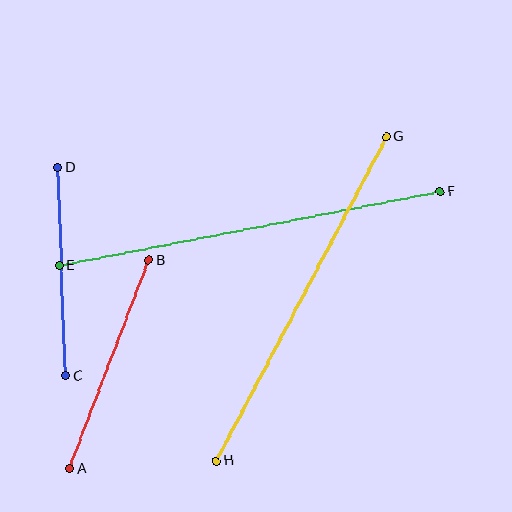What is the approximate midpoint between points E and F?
The midpoint is at approximately (250, 228) pixels.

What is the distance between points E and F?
The distance is approximately 388 pixels.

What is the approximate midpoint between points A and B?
The midpoint is at approximately (109, 365) pixels.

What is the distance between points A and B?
The distance is approximately 223 pixels.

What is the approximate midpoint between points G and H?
The midpoint is at approximately (301, 299) pixels.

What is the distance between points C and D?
The distance is approximately 209 pixels.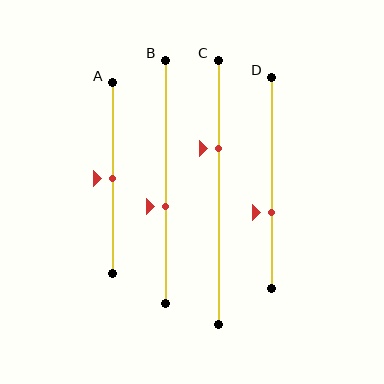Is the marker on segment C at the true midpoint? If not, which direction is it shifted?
No, the marker on segment C is shifted upward by about 17% of the segment length.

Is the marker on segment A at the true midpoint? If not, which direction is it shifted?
Yes, the marker on segment A is at the true midpoint.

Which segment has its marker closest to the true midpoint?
Segment A has its marker closest to the true midpoint.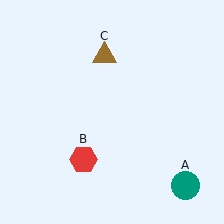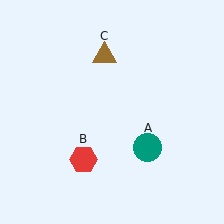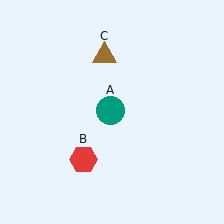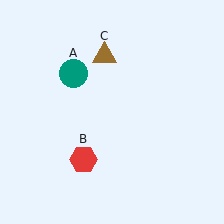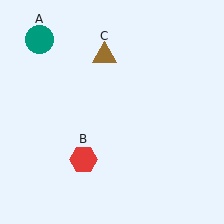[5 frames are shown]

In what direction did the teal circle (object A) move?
The teal circle (object A) moved up and to the left.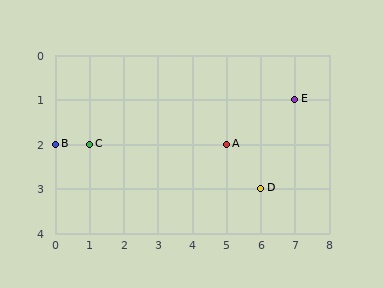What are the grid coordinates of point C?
Point C is at grid coordinates (1, 2).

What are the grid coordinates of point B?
Point B is at grid coordinates (0, 2).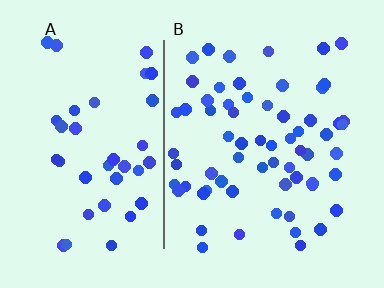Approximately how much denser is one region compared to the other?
Approximately 1.5× — region B over region A.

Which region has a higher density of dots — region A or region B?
B (the right).